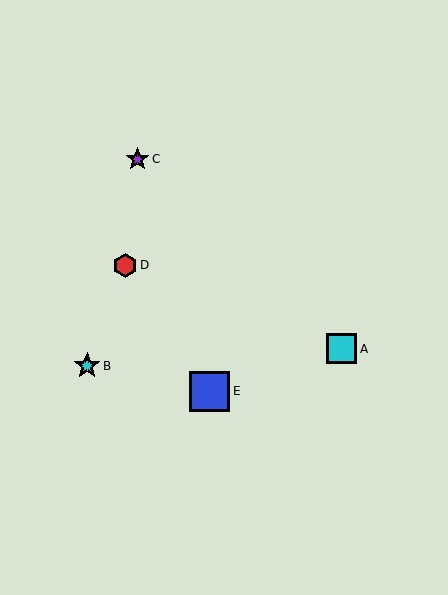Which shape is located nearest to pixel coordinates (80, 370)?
The cyan star (labeled B) at (87, 366) is nearest to that location.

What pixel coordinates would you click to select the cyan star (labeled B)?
Click at (87, 366) to select the cyan star B.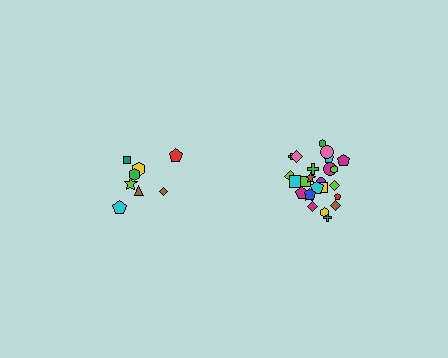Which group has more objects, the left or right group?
The right group.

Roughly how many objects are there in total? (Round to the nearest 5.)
Roughly 35 objects in total.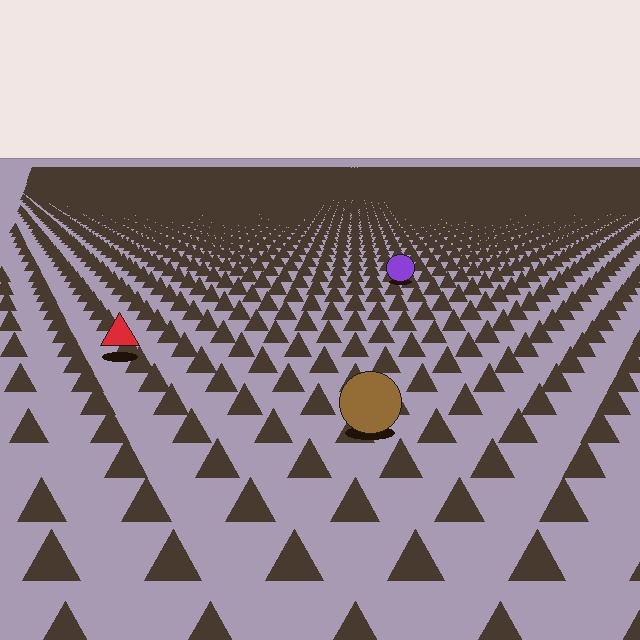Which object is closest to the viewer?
The brown circle is closest. The texture marks near it are larger and more spread out.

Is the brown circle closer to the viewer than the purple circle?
Yes. The brown circle is closer — you can tell from the texture gradient: the ground texture is coarser near it.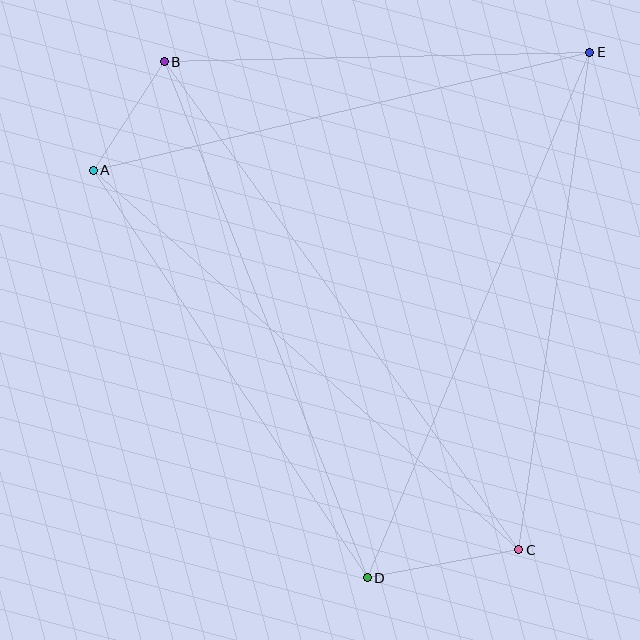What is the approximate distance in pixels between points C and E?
The distance between C and E is approximately 502 pixels.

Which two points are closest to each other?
Points A and B are closest to each other.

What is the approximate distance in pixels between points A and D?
The distance between A and D is approximately 491 pixels.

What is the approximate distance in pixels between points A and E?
The distance between A and E is approximately 510 pixels.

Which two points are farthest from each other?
Points B and C are farthest from each other.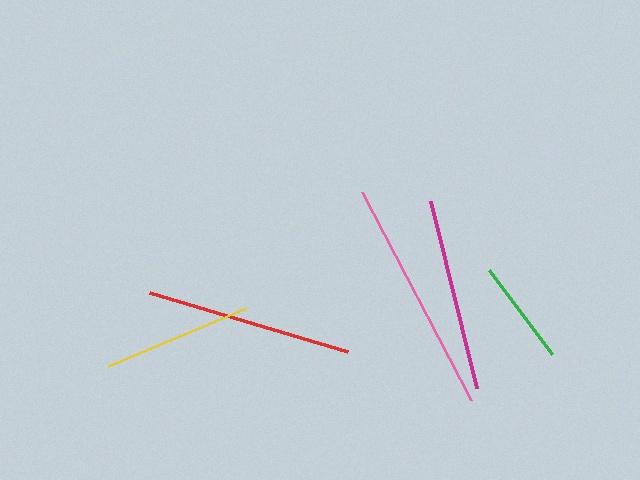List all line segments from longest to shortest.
From longest to shortest: pink, red, magenta, yellow, green.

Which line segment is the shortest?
The green line is the shortest at approximately 105 pixels.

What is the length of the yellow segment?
The yellow segment is approximately 150 pixels long.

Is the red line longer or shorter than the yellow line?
The red line is longer than the yellow line.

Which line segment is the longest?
The pink line is the longest at approximately 235 pixels.